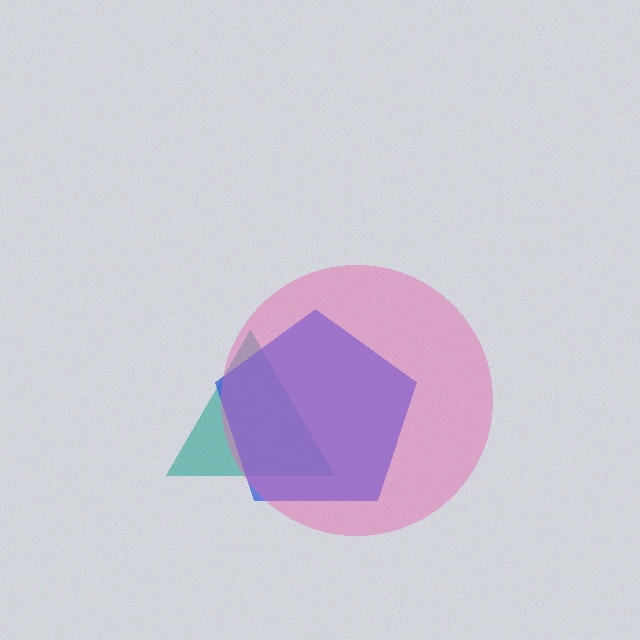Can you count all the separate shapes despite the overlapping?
Yes, there are 3 separate shapes.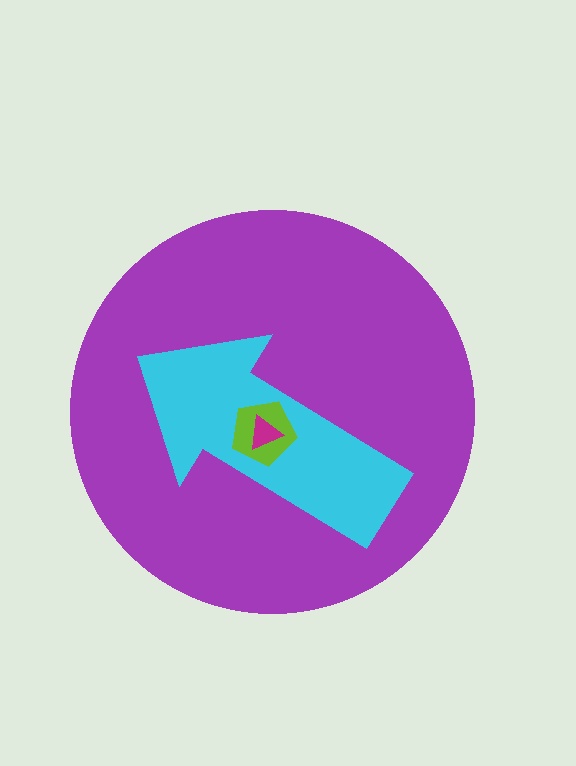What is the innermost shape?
The magenta triangle.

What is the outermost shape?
The purple circle.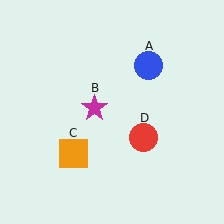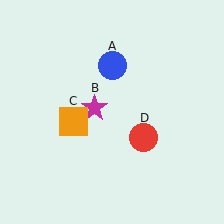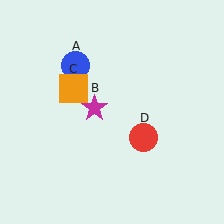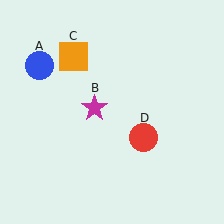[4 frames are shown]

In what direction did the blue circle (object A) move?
The blue circle (object A) moved left.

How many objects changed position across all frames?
2 objects changed position: blue circle (object A), orange square (object C).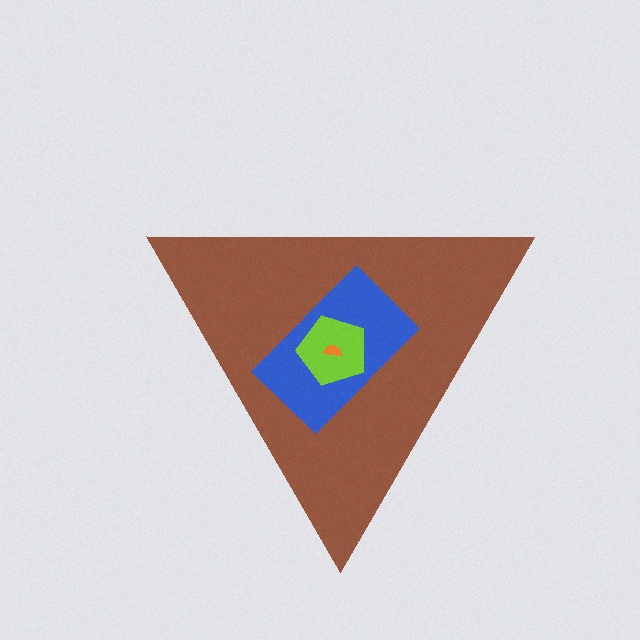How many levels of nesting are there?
4.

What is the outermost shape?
The brown triangle.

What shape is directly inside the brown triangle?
The blue rectangle.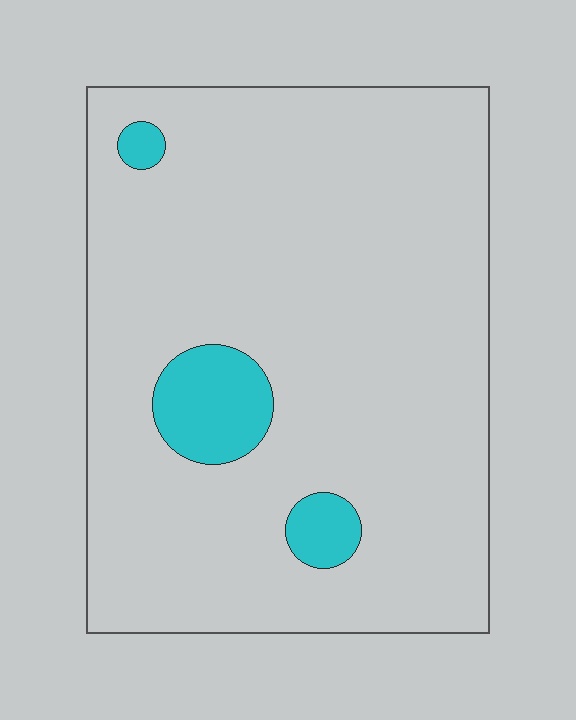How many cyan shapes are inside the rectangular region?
3.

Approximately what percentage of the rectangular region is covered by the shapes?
Approximately 10%.